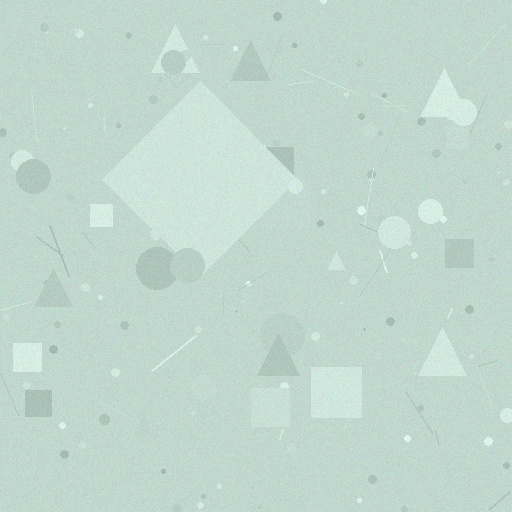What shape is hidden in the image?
A diamond is hidden in the image.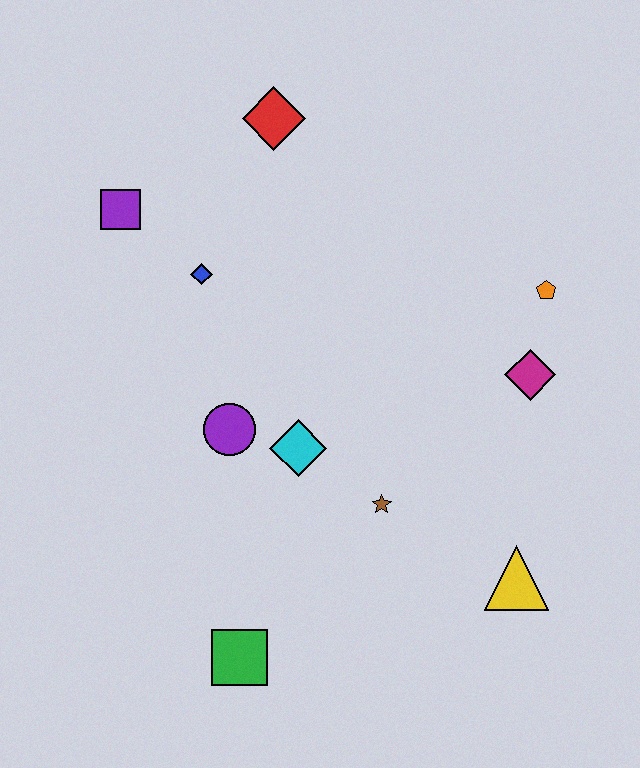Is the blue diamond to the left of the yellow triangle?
Yes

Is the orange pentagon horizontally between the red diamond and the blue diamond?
No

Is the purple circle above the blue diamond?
No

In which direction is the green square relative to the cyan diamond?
The green square is below the cyan diamond.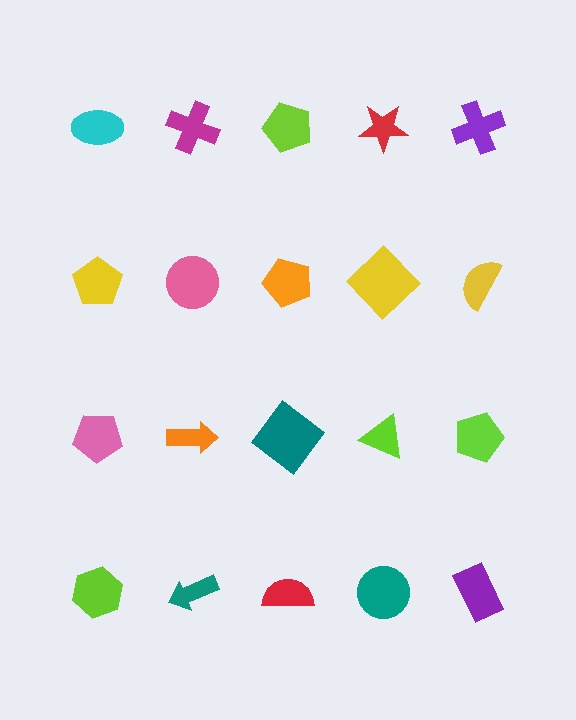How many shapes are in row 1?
5 shapes.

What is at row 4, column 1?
A lime hexagon.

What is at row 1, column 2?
A magenta cross.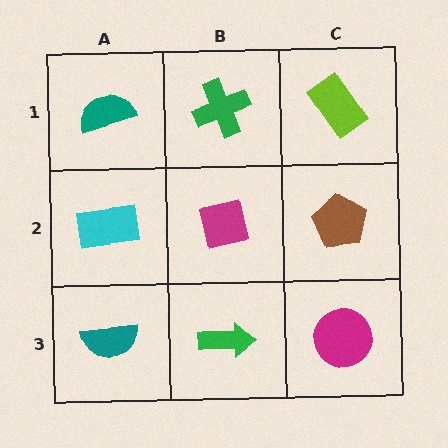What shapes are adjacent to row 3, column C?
A brown pentagon (row 2, column C), a green arrow (row 3, column B).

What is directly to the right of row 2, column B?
A brown pentagon.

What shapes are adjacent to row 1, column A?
A cyan rectangle (row 2, column A), a green cross (row 1, column B).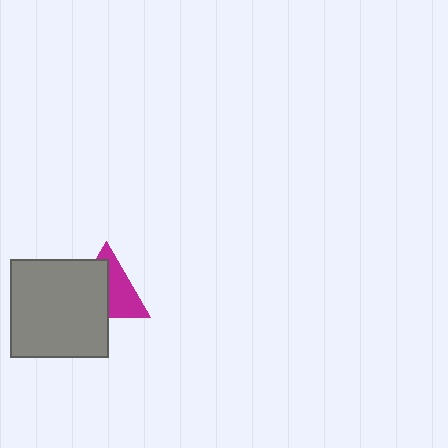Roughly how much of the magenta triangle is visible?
About half of it is visible (roughly 48%).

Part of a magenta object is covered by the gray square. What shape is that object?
It is a triangle.